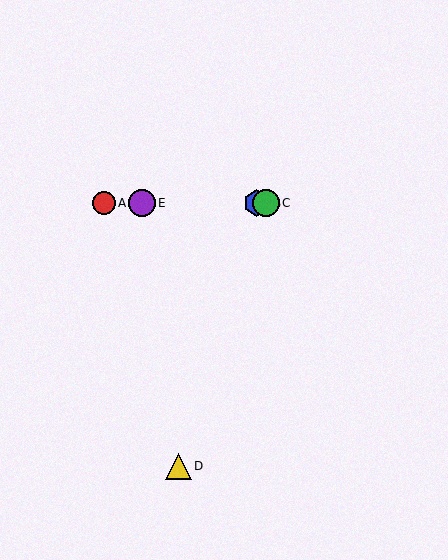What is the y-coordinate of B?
Object B is at y≈203.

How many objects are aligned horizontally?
4 objects (A, B, C, E) are aligned horizontally.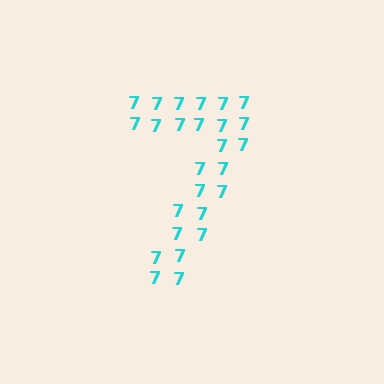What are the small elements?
The small elements are digit 7's.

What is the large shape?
The large shape is the digit 7.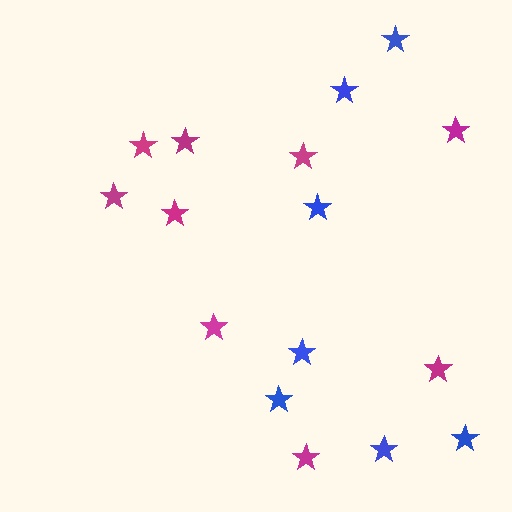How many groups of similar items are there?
There are 2 groups: one group of blue stars (7) and one group of magenta stars (9).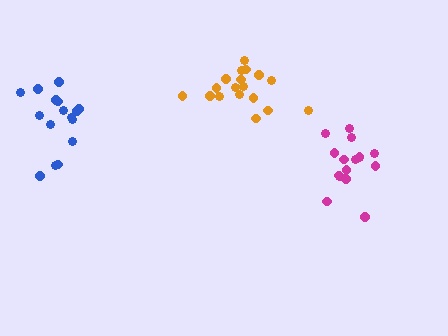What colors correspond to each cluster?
The clusters are colored: orange, magenta, blue.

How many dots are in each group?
Group 1: 18 dots, Group 2: 16 dots, Group 3: 16 dots (50 total).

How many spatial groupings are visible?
There are 3 spatial groupings.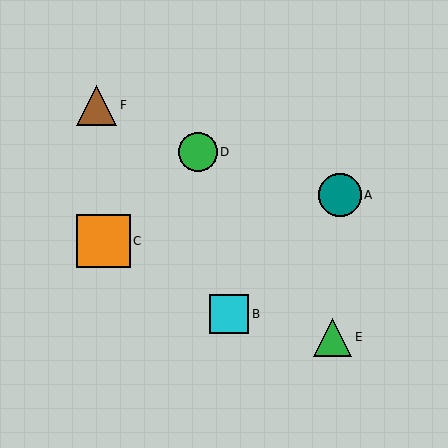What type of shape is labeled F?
Shape F is a brown triangle.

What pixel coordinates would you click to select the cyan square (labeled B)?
Click at (229, 314) to select the cyan square B.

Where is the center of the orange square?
The center of the orange square is at (103, 241).